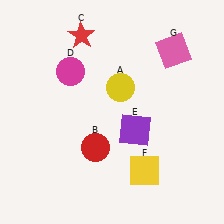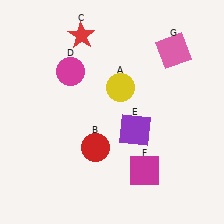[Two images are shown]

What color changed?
The square (F) changed from yellow in Image 1 to magenta in Image 2.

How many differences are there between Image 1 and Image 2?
There is 1 difference between the two images.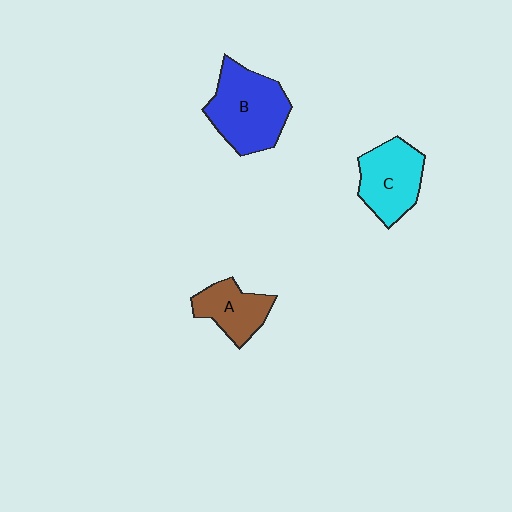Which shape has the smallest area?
Shape A (brown).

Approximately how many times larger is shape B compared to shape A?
Approximately 1.7 times.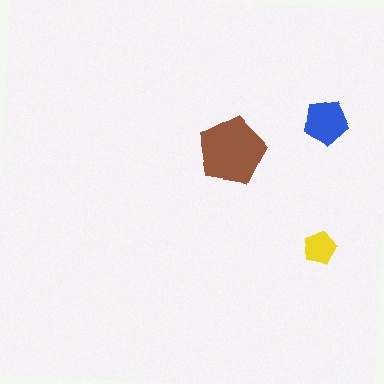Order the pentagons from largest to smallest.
the brown one, the blue one, the yellow one.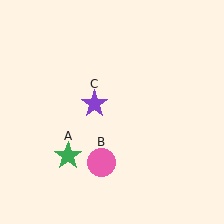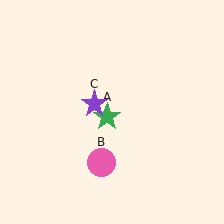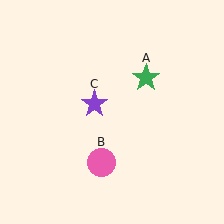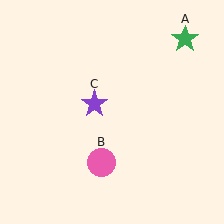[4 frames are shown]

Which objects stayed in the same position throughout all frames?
Pink circle (object B) and purple star (object C) remained stationary.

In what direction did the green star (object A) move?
The green star (object A) moved up and to the right.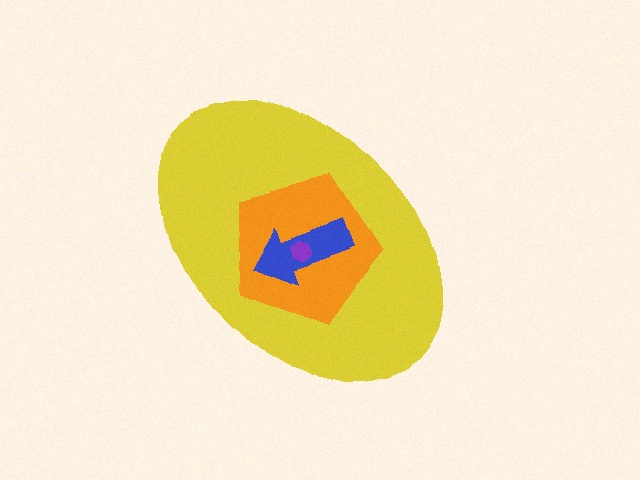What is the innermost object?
The purple hexagon.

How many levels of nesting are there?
4.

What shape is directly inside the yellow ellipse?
The orange pentagon.